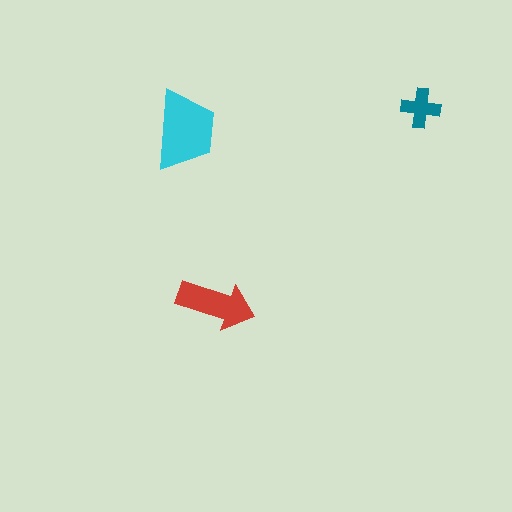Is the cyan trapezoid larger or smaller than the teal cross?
Larger.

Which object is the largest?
The cyan trapezoid.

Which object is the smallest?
The teal cross.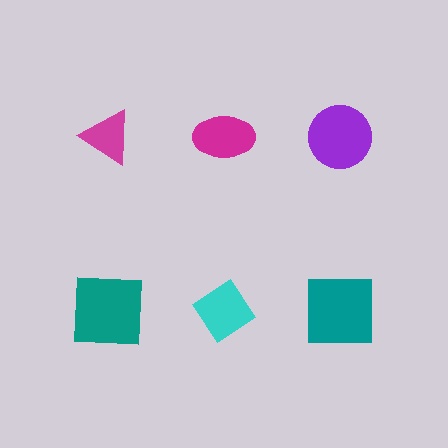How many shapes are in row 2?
3 shapes.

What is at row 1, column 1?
A magenta triangle.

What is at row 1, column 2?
A magenta ellipse.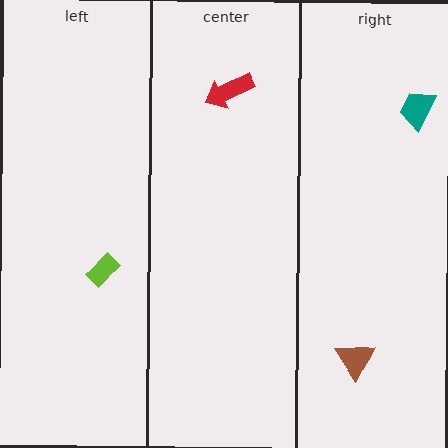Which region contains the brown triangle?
The right region.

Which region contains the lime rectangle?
The left region.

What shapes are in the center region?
The red arrow.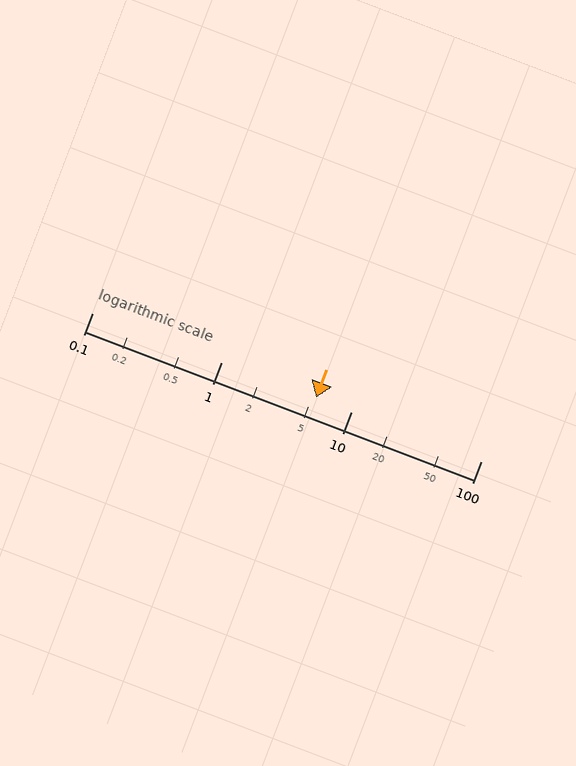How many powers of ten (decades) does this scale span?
The scale spans 3 decades, from 0.1 to 100.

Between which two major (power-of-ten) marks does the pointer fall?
The pointer is between 1 and 10.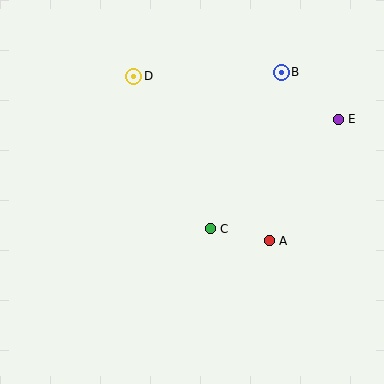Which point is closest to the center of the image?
Point C at (210, 229) is closest to the center.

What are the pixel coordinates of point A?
Point A is at (269, 241).